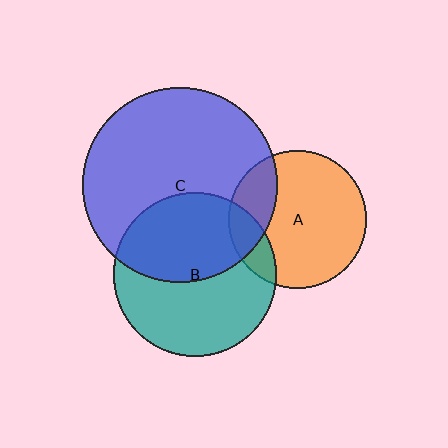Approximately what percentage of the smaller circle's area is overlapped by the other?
Approximately 15%.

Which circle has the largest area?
Circle C (blue).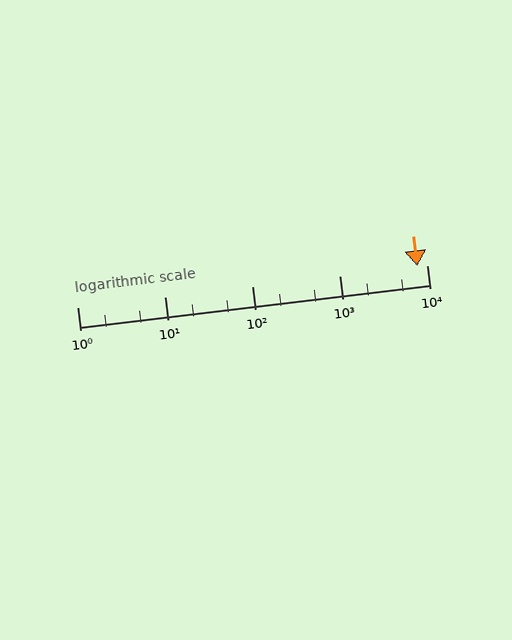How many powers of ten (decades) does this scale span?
The scale spans 4 decades, from 1 to 10000.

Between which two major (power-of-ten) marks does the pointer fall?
The pointer is between 1000 and 10000.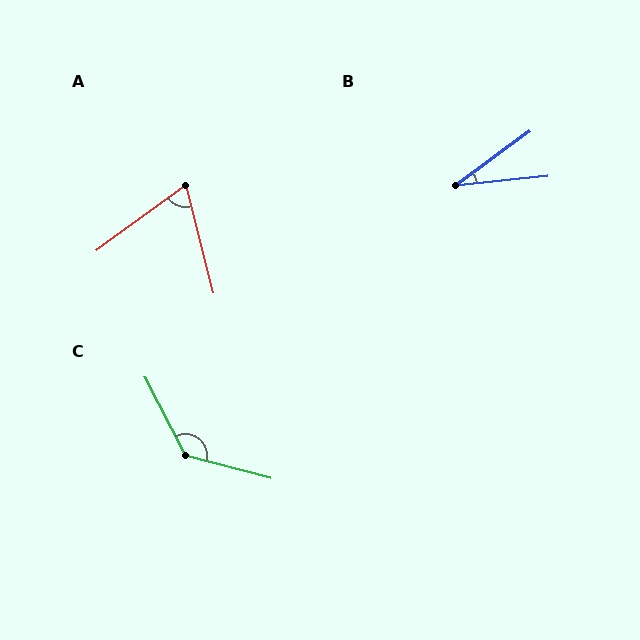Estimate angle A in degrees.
Approximately 68 degrees.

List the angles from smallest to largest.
B (30°), A (68°), C (132°).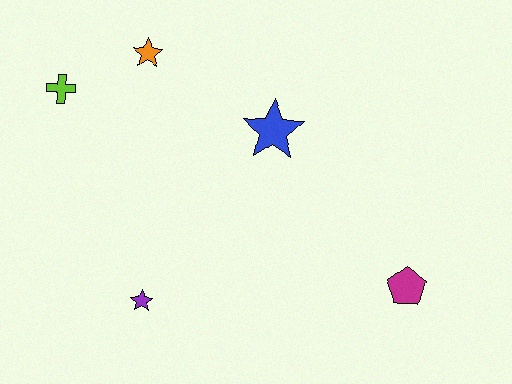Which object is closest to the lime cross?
The orange star is closest to the lime cross.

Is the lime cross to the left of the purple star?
Yes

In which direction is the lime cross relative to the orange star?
The lime cross is to the left of the orange star.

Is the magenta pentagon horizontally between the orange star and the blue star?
No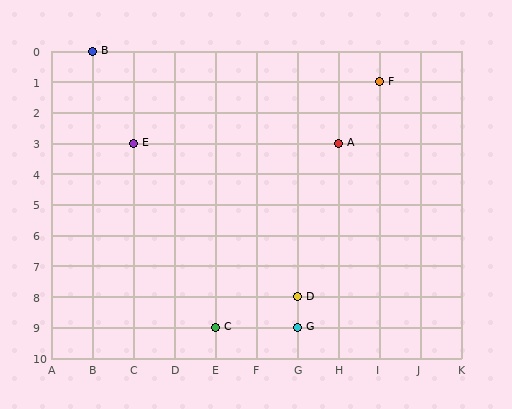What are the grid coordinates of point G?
Point G is at grid coordinates (G, 9).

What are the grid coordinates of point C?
Point C is at grid coordinates (E, 9).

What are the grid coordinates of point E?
Point E is at grid coordinates (C, 3).